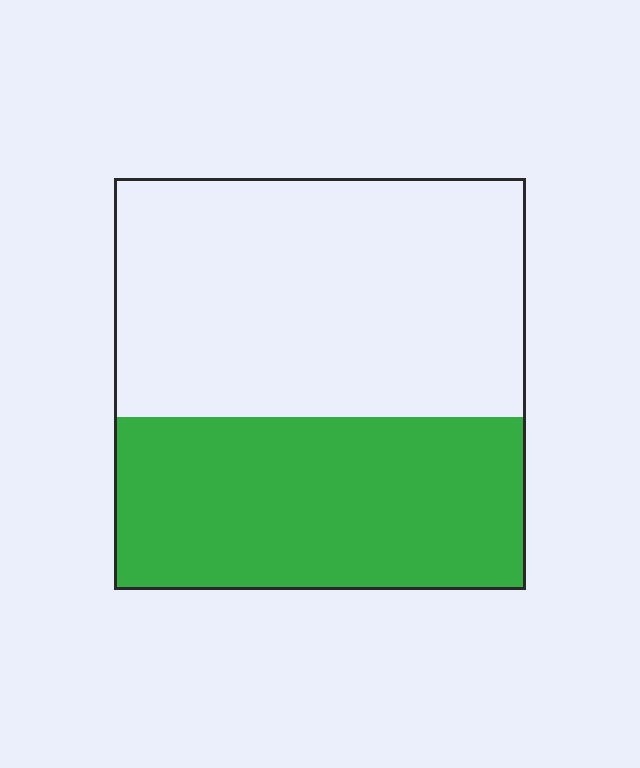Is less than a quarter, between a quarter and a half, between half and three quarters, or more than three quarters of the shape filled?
Between a quarter and a half.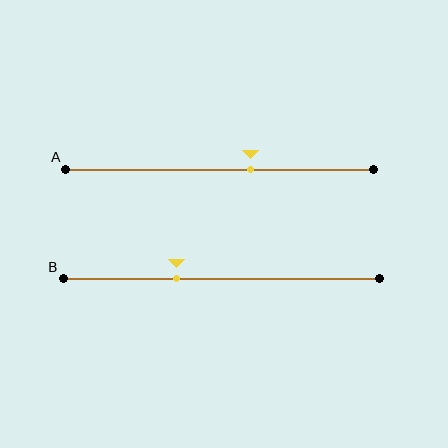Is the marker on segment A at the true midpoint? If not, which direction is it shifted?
No, the marker on segment A is shifted to the right by about 10% of the segment length.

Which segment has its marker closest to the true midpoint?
Segment A has its marker closest to the true midpoint.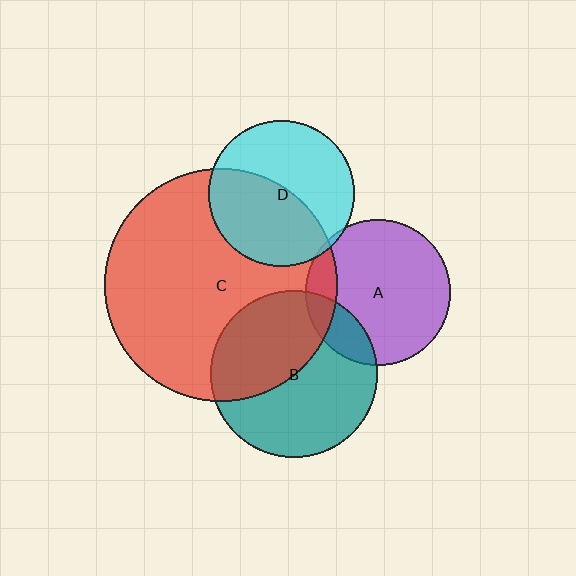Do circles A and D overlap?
Yes.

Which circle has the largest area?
Circle C (red).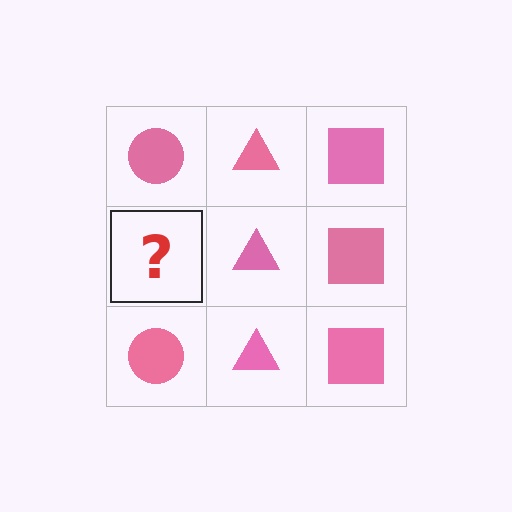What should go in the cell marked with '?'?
The missing cell should contain a pink circle.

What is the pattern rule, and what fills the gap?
The rule is that each column has a consistent shape. The gap should be filled with a pink circle.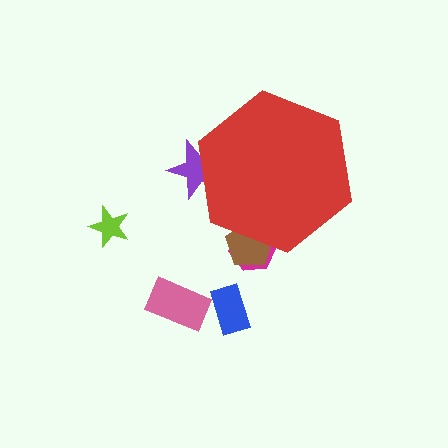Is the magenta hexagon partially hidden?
Yes, the magenta hexagon is partially hidden behind the red hexagon.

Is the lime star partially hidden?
No, the lime star is fully visible.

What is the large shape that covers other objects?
A red hexagon.